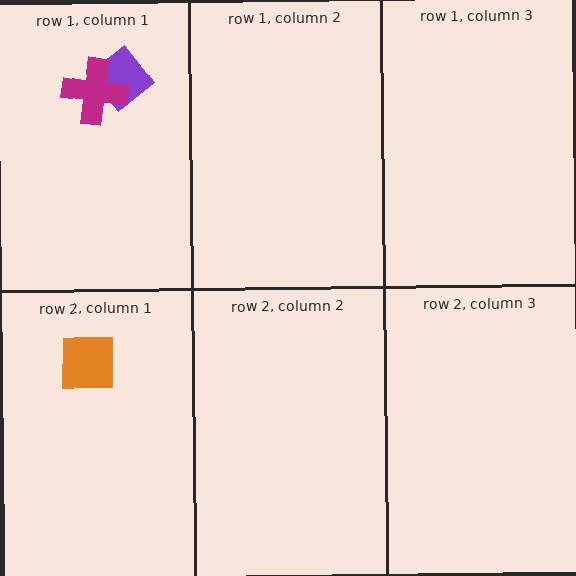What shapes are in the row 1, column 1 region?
The purple diamond, the magenta cross.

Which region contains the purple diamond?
The row 1, column 1 region.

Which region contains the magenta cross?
The row 1, column 1 region.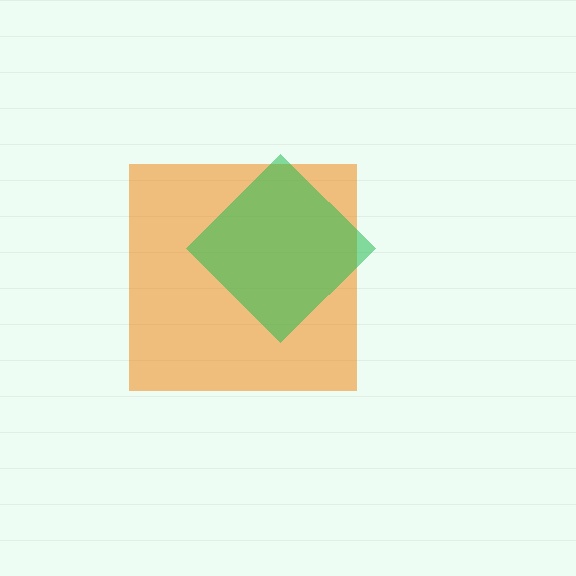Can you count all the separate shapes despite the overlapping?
Yes, there are 2 separate shapes.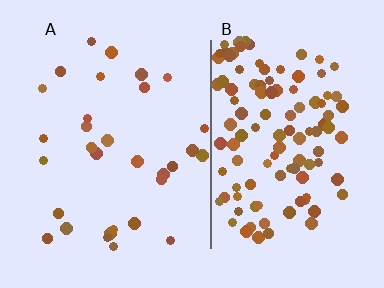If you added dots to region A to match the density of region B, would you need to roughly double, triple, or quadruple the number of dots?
Approximately quadruple.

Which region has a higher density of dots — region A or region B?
B (the right).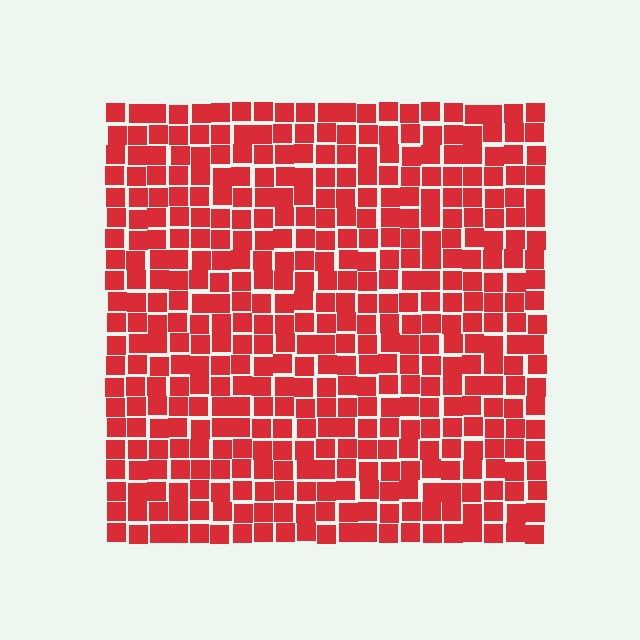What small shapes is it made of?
It is made of small squares.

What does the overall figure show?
The overall figure shows a square.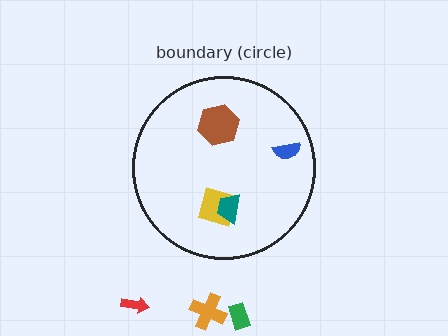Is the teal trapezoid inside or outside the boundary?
Inside.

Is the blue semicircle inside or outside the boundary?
Inside.